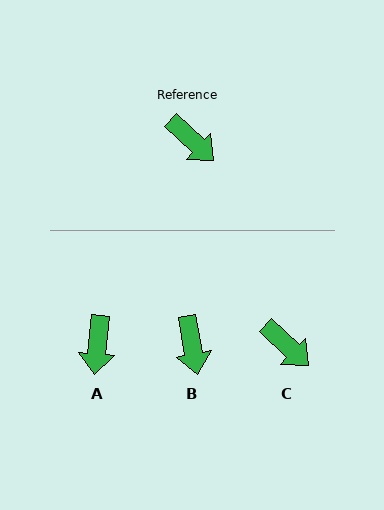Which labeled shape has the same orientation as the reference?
C.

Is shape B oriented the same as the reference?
No, it is off by about 36 degrees.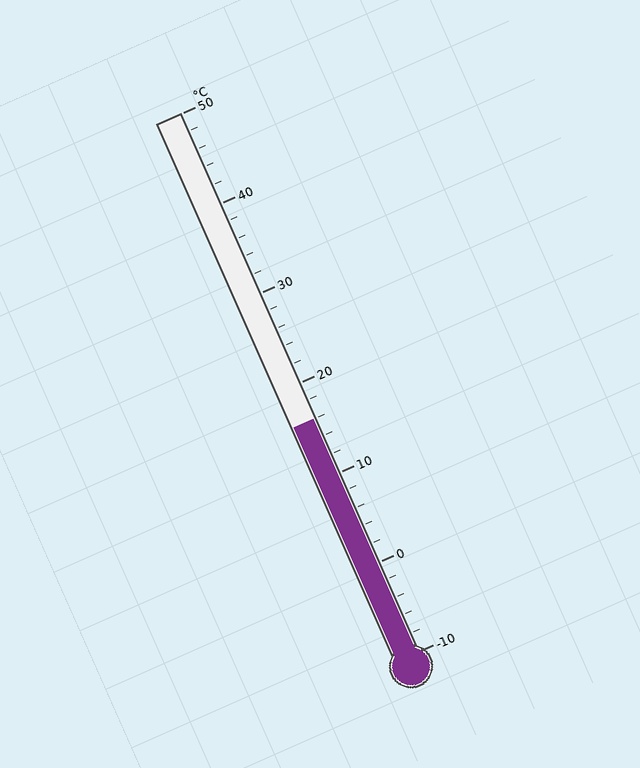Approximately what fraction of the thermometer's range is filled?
The thermometer is filled to approximately 45% of its range.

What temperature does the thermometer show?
The thermometer shows approximately 16°C.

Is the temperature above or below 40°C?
The temperature is below 40°C.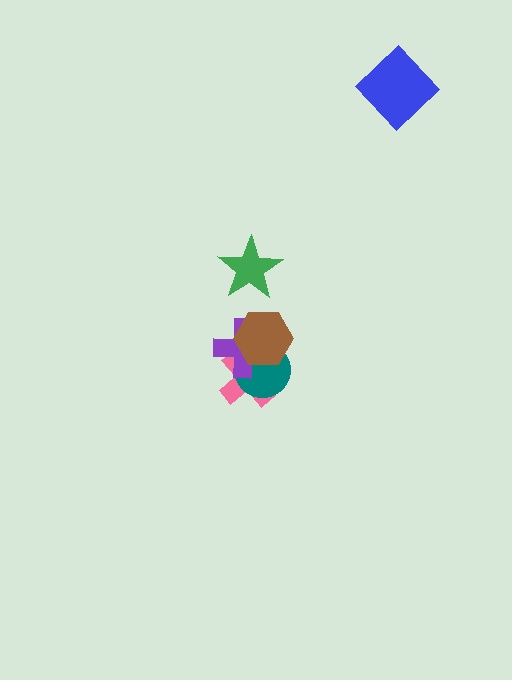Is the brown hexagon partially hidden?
No, no other shape covers it.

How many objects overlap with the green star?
0 objects overlap with the green star.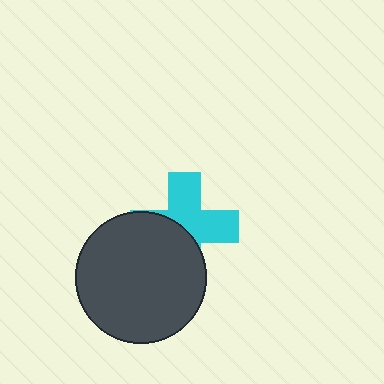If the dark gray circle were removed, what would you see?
You would see the complete cyan cross.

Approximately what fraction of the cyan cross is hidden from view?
Roughly 47% of the cyan cross is hidden behind the dark gray circle.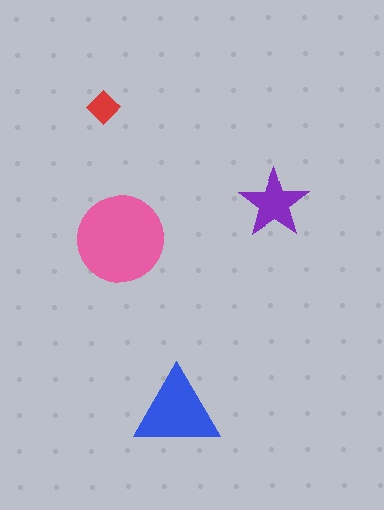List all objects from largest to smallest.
The pink circle, the blue triangle, the purple star, the red diamond.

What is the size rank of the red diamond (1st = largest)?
4th.